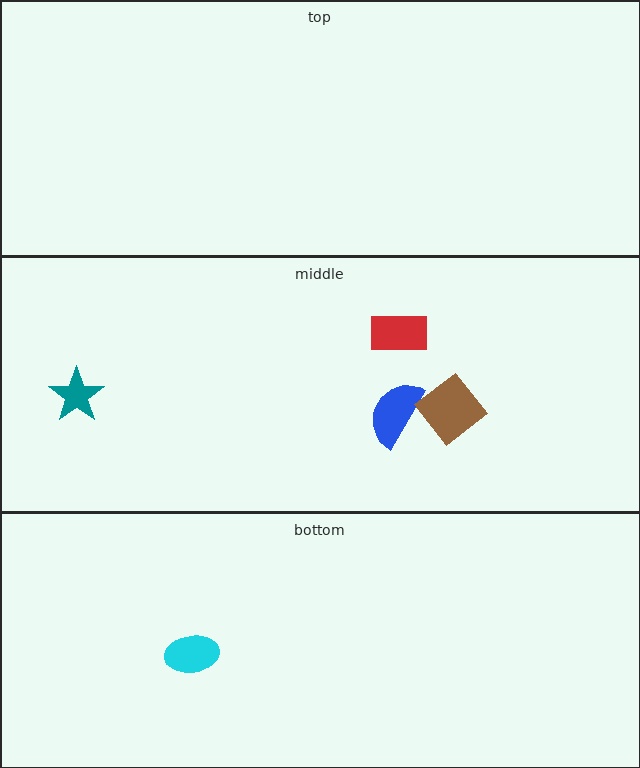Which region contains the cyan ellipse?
The bottom region.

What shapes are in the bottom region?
The cyan ellipse.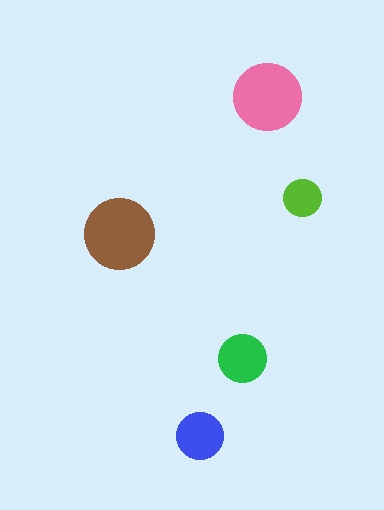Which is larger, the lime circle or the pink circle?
The pink one.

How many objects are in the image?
There are 5 objects in the image.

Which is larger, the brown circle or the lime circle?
The brown one.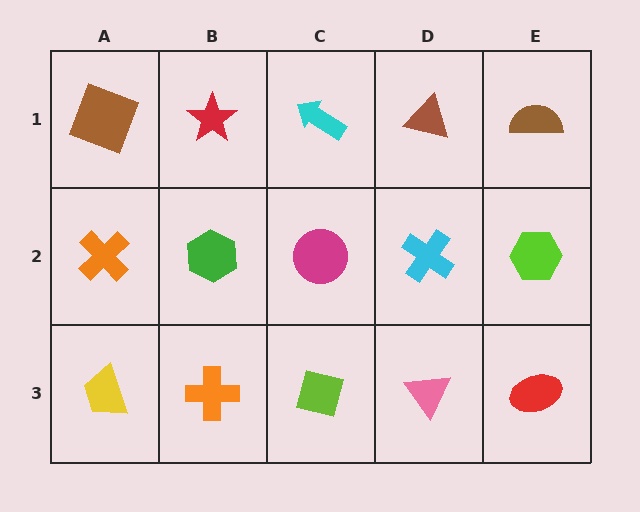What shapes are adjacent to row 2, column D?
A brown triangle (row 1, column D), a pink triangle (row 3, column D), a magenta circle (row 2, column C), a lime hexagon (row 2, column E).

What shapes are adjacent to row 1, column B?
A green hexagon (row 2, column B), a brown square (row 1, column A), a cyan arrow (row 1, column C).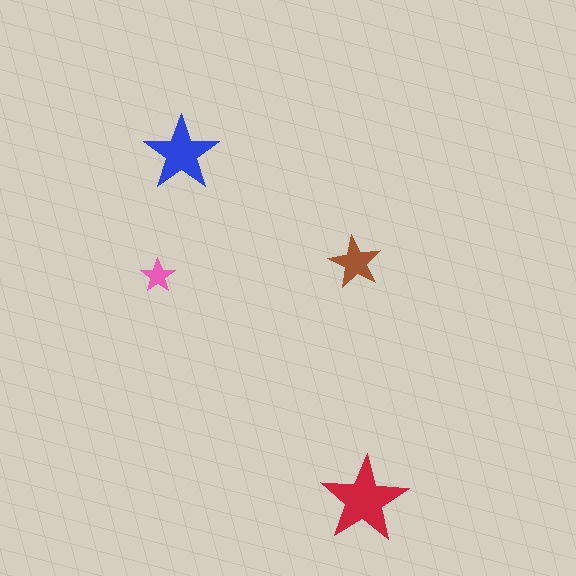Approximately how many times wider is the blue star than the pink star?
About 2 times wider.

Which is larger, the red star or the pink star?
The red one.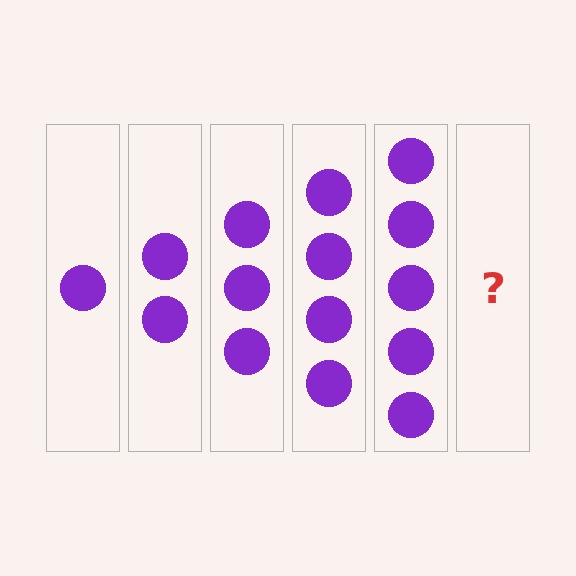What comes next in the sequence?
The next element should be 6 circles.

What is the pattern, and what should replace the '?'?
The pattern is that each step adds one more circle. The '?' should be 6 circles.